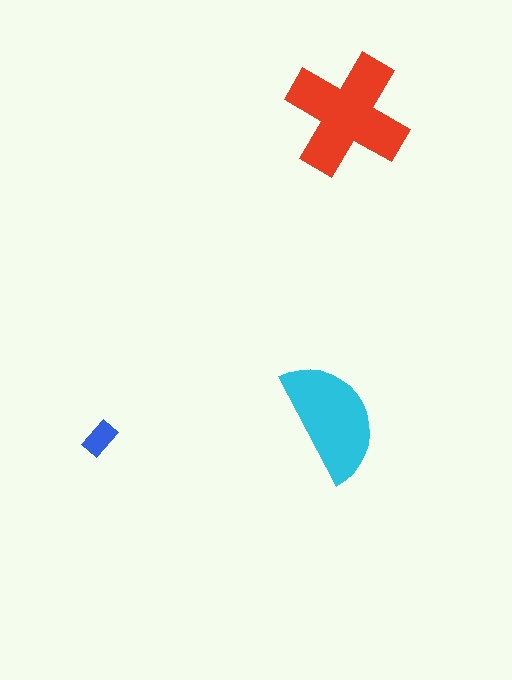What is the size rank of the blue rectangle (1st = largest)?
3rd.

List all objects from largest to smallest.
The red cross, the cyan semicircle, the blue rectangle.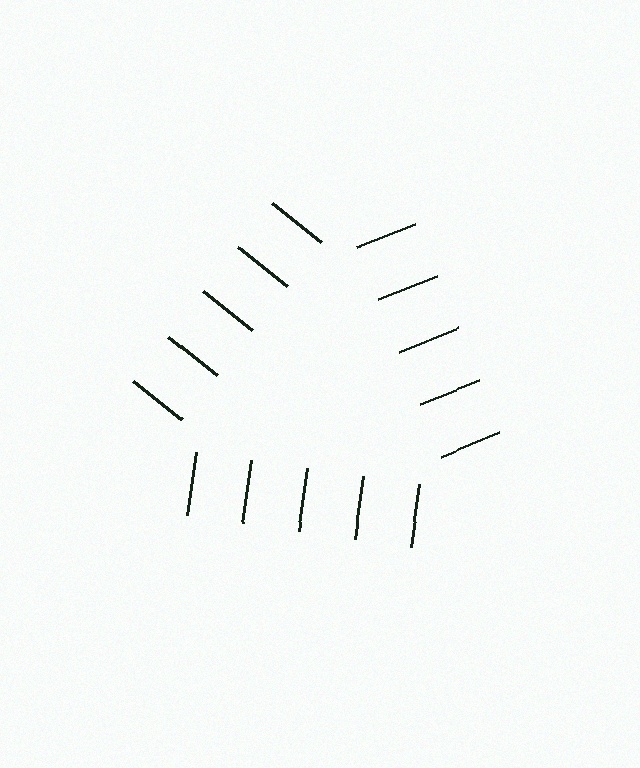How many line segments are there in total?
15 — 5 along each of the 3 edges.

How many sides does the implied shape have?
3 sides — the line-ends trace a triangle.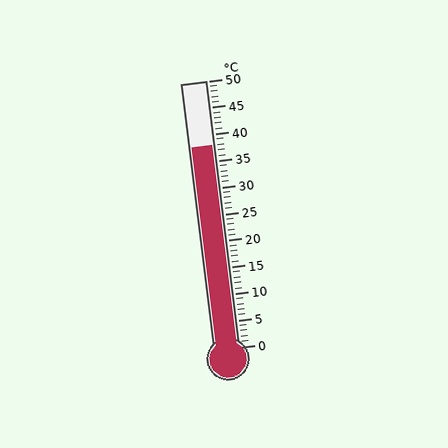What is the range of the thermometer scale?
The thermometer scale ranges from 0°C to 50°C.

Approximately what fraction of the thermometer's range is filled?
The thermometer is filled to approximately 75% of its range.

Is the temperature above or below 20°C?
The temperature is above 20°C.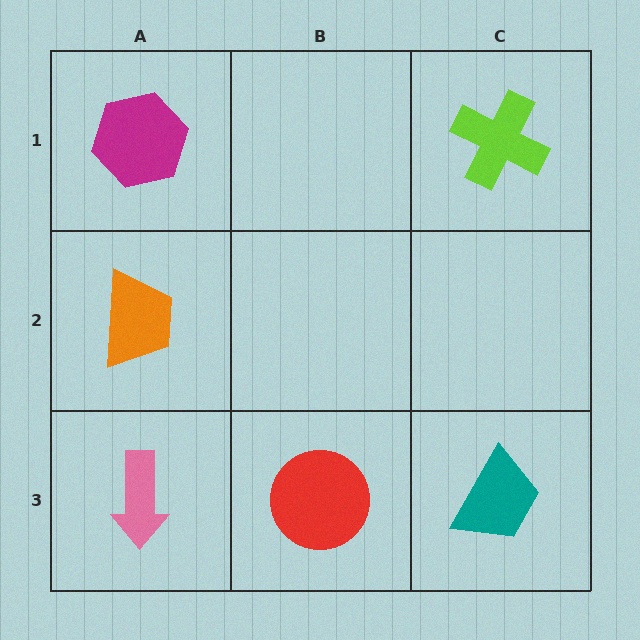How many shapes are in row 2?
1 shape.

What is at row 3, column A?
A pink arrow.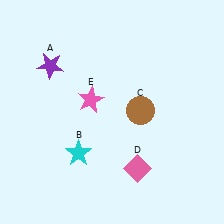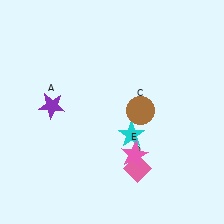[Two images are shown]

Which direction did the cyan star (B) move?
The cyan star (B) moved right.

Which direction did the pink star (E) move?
The pink star (E) moved down.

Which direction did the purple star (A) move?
The purple star (A) moved down.